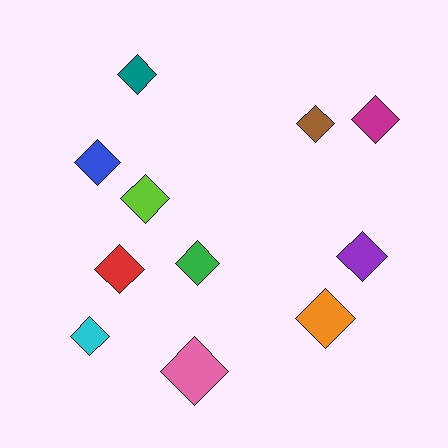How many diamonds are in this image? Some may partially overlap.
There are 11 diamonds.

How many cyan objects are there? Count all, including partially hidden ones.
There is 1 cyan object.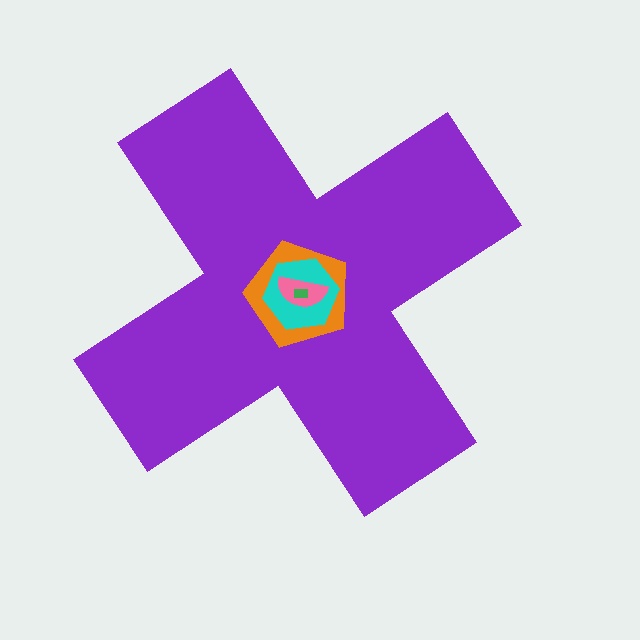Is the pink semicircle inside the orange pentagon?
Yes.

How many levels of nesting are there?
5.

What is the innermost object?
The green rectangle.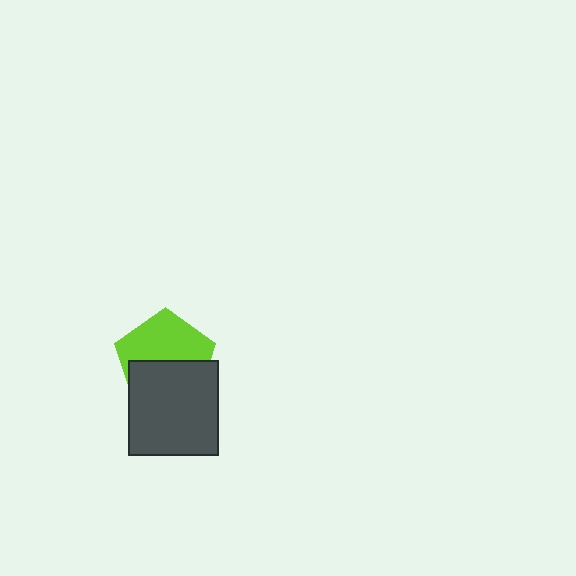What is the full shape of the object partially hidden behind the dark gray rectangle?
The partially hidden object is a lime pentagon.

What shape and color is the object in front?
The object in front is a dark gray rectangle.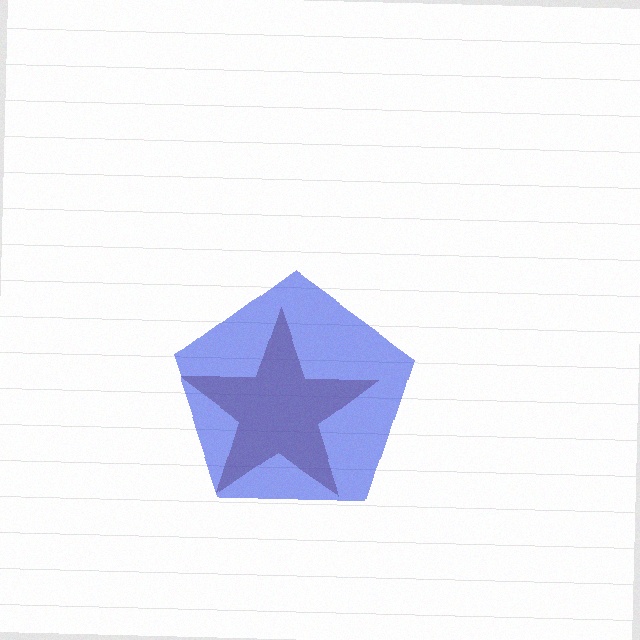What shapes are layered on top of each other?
The layered shapes are: a brown star, a blue pentagon.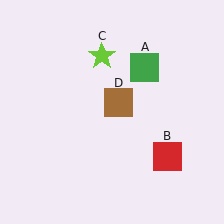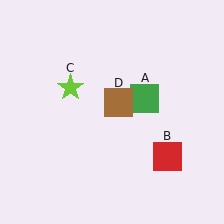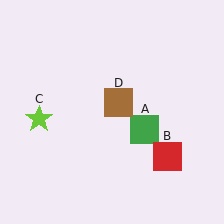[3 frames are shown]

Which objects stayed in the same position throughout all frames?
Red square (object B) and brown square (object D) remained stationary.